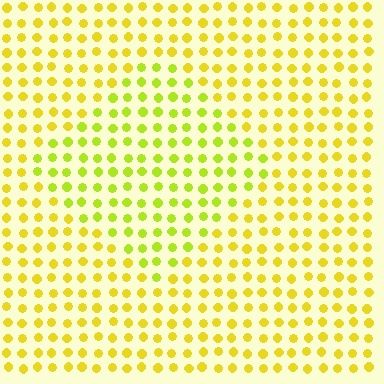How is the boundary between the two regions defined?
The boundary is defined purely by a slight shift in hue (about 23 degrees). Spacing, size, and orientation are identical on both sides.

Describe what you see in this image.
The image is filled with small yellow elements in a uniform arrangement. A diamond-shaped region is visible where the elements are tinted to a slightly different hue, forming a subtle color boundary.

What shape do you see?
I see a diamond.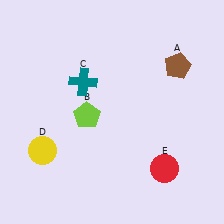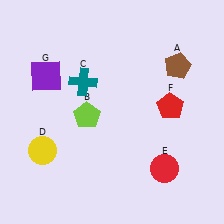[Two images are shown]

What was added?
A red pentagon (F), a purple square (G) were added in Image 2.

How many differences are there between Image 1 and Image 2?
There are 2 differences between the two images.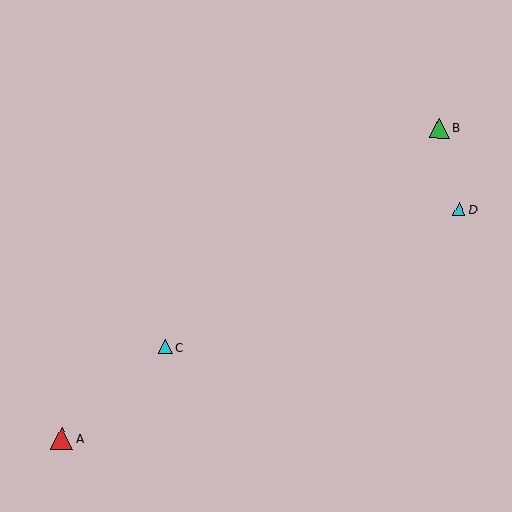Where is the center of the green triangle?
The center of the green triangle is at (440, 128).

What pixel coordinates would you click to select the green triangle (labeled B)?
Click at (440, 128) to select the green triangle B.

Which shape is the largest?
The red triangle (labeled A) is the largest.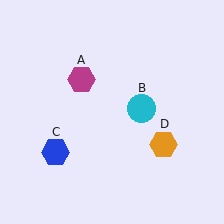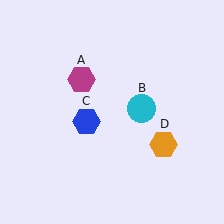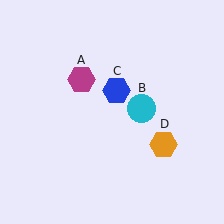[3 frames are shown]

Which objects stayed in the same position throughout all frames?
Magenta hexagon (object A) and cyan circle (object B) and orange hexagon (object D) remained stationary.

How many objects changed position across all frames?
1 object changed position: blue hexagon (object C).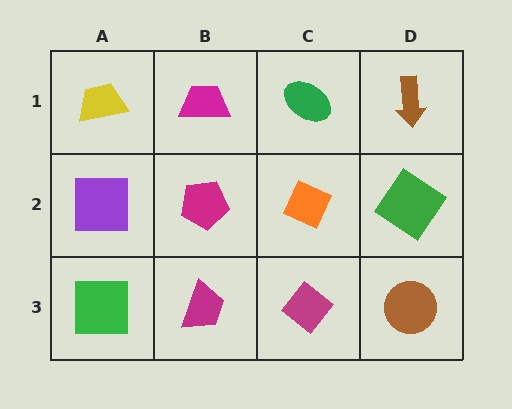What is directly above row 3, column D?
A green diamond.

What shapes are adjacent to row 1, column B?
A magenta pentagon (row 2, column B), a yellow trapezoid (row 1, column A), a green ellipse (row 1, column C).